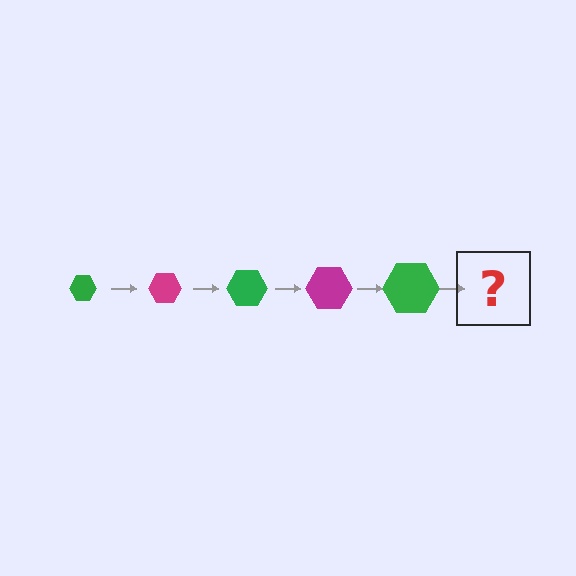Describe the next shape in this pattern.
It should be a magenta hexagon, larger than the previous one.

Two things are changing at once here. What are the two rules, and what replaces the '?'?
The two rules are that the hexagon grows larger each step and the color cycles through green and magenta. The '?' should be a magenta hexagon, larger than the previous one.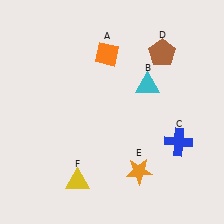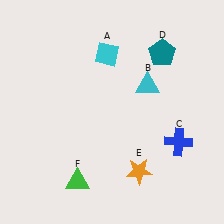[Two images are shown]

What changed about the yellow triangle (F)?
In Image 1, F is yellow. In Image 2, it changed to green.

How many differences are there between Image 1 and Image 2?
There are 3 differences between the two images.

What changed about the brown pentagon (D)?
In Image 1, D is brown. In Image 2, it changed to teal.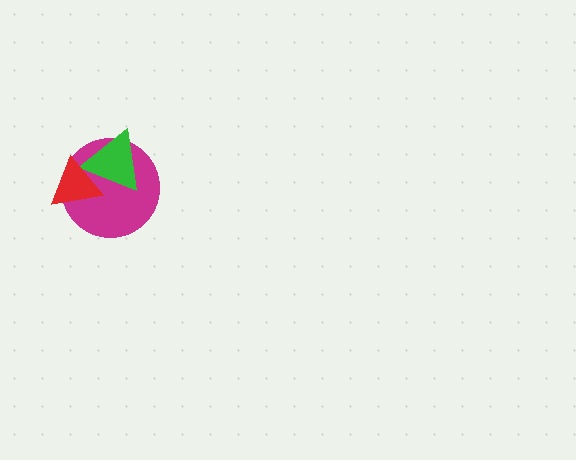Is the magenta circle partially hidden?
Yes, it is partially covered by another shape.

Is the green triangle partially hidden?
Yes, it is partially covered by another shape.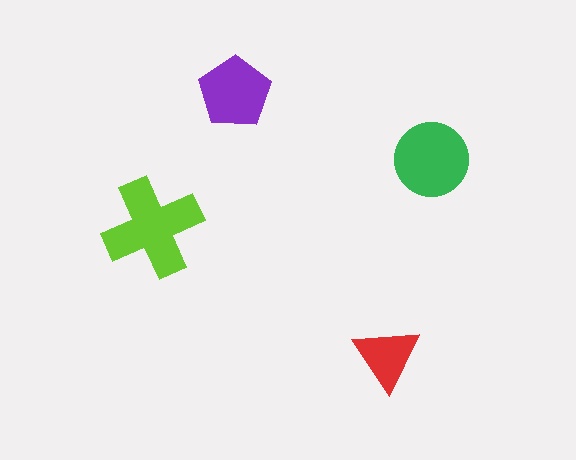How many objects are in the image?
There are 4 objects in the image.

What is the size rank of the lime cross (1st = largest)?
1st.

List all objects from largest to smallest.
The lime cross, the green circle, the purple pentagon, the red triangle.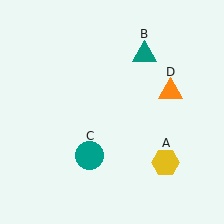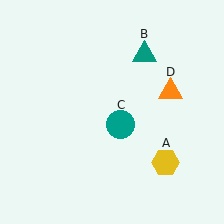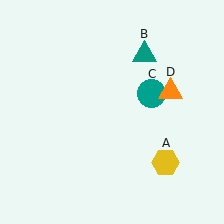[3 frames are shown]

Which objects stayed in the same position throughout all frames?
Yellow hexagon (object A) and teal triangle (object B) and orange triangle (object D) remained stationary.